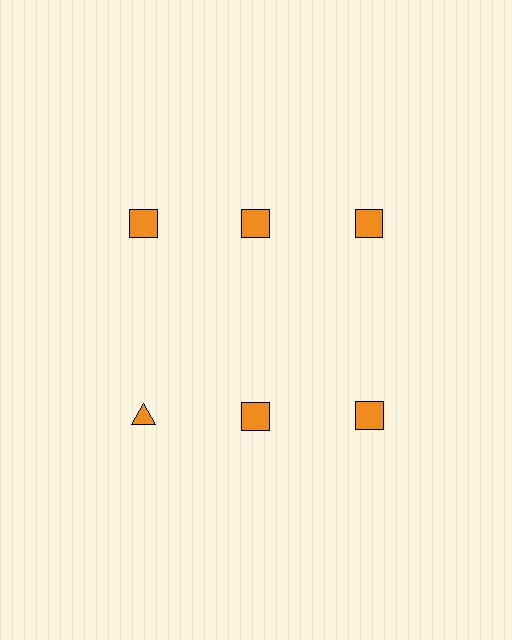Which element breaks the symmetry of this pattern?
The orange triangle in the second row, leftmost column breaks the symmetry. All other shapes are orange squares.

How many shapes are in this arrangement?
There are 6 shapes arranged in a grid pattern.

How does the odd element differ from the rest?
It has a different shape: triangle instead of square.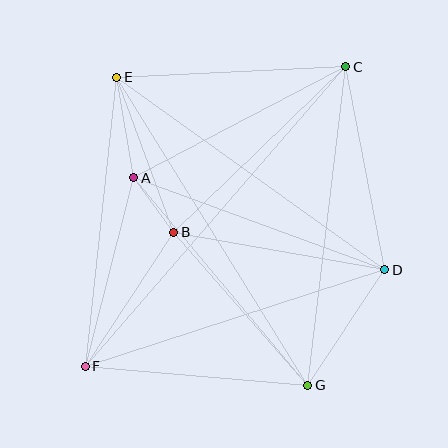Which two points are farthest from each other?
Points C and F are farthest from each other.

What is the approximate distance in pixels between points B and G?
The distance between B and G is approximately 203 pixels.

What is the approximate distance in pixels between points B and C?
The distance between B and C is approximately 239 pixels.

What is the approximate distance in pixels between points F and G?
The distance between F and G is approximately 223 pixels.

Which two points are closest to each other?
Points A and B are closest to each other.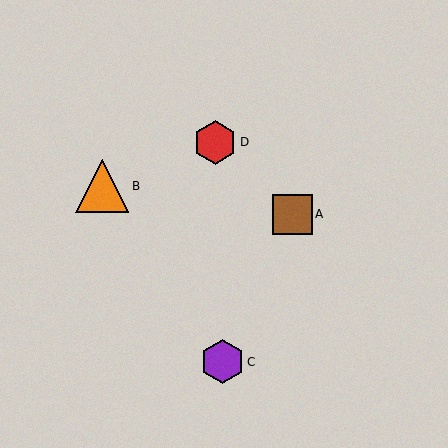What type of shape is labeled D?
Shape D is a red hexagon.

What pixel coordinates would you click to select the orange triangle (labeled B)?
Click at (102, 186) to select the orange triangle B.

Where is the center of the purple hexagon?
The center of the purple hexagon is at (222, 362).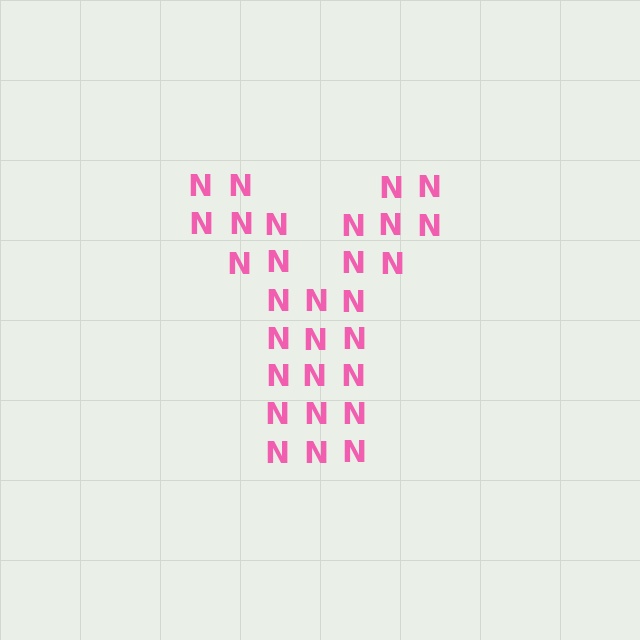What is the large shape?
The large shape is the letter Y.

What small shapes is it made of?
It is made of small letter N's.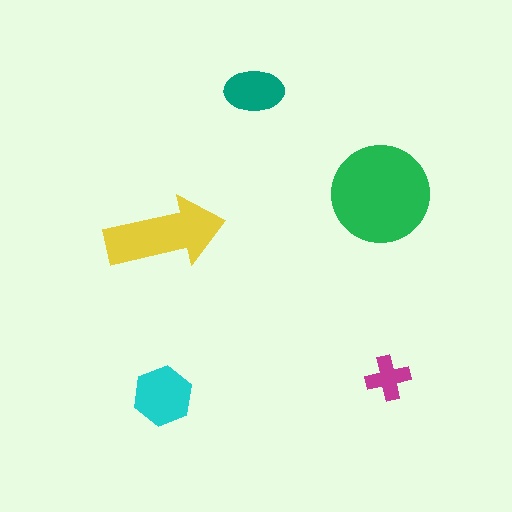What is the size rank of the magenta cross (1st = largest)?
5th.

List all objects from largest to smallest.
The green circle, the yellow arrow, the cyan hexagon, the teal ellipse, the magenta cross.